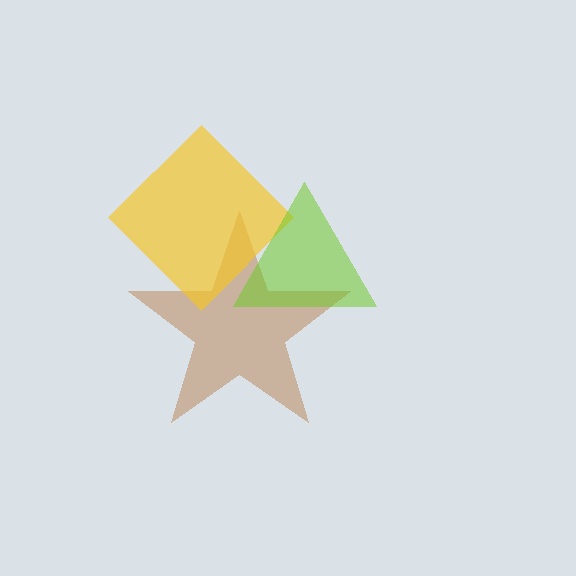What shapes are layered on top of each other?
The layered shapes are: a brown star, a yellow diamond, a lime triangle.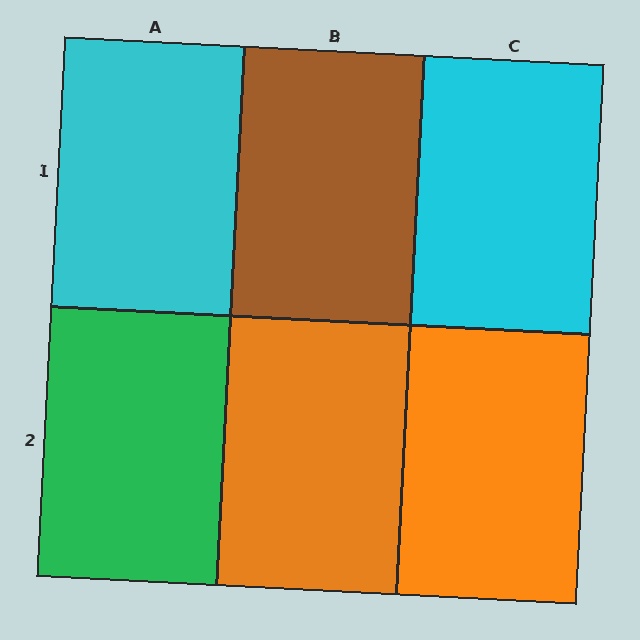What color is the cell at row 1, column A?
Cyan.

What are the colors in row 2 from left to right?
Green, orange, orange.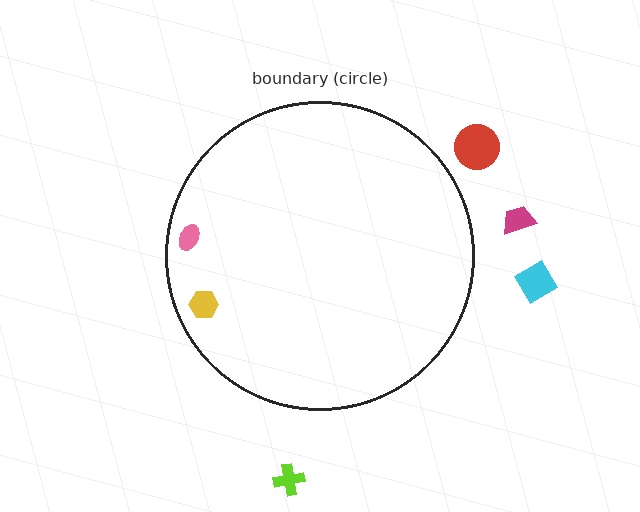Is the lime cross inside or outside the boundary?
Outside.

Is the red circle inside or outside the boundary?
Outside.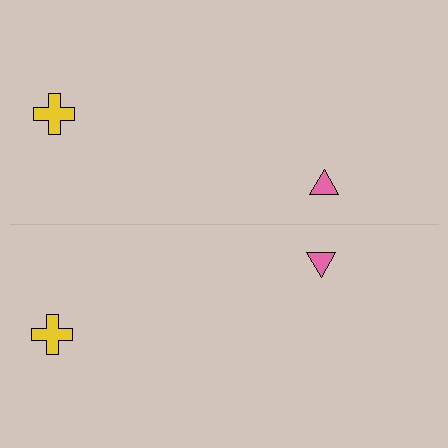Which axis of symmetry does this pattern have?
The pattern has a horizontal axis of symmetry running through the center of the image.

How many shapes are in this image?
There are 4 shapes in this image.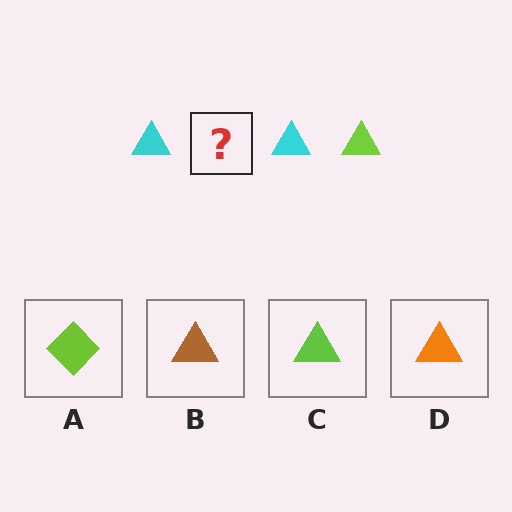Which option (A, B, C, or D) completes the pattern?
C.